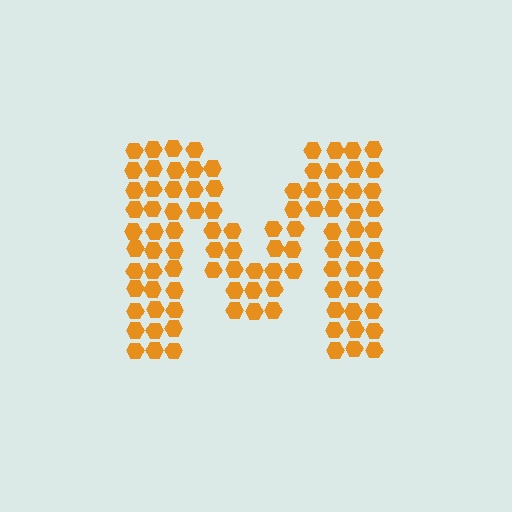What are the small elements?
The small elements are hexagons.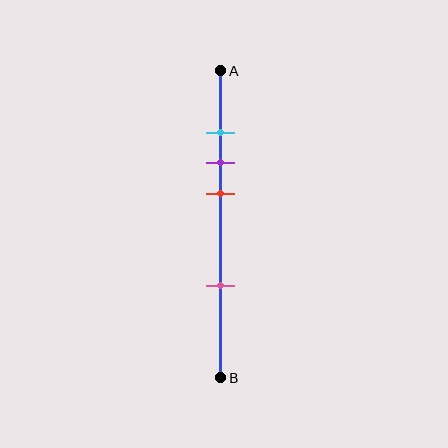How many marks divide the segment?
There are 4 marks dividing the segment.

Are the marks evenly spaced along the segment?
No, the marks are not evenly spaced.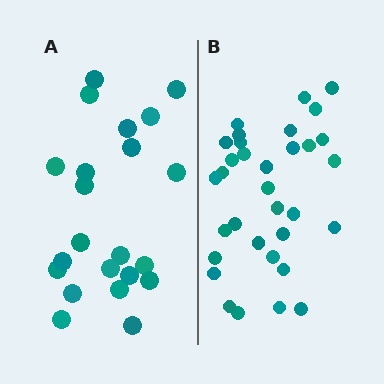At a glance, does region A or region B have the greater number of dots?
Region B (the right region) has more dots.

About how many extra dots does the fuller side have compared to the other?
Region B has roughly 12 or so more dots than region A.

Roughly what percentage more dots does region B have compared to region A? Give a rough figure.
About 50% more.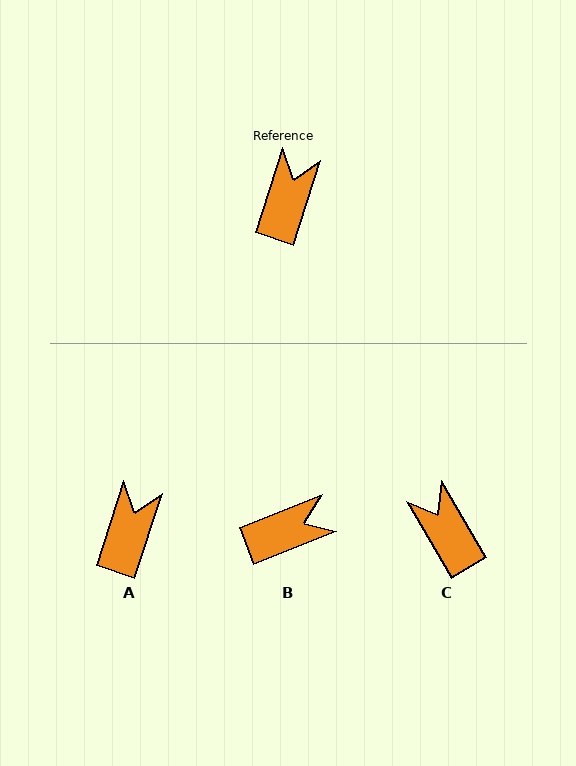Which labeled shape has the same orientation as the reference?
A.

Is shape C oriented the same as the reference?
No, it is off by about 48 degrees.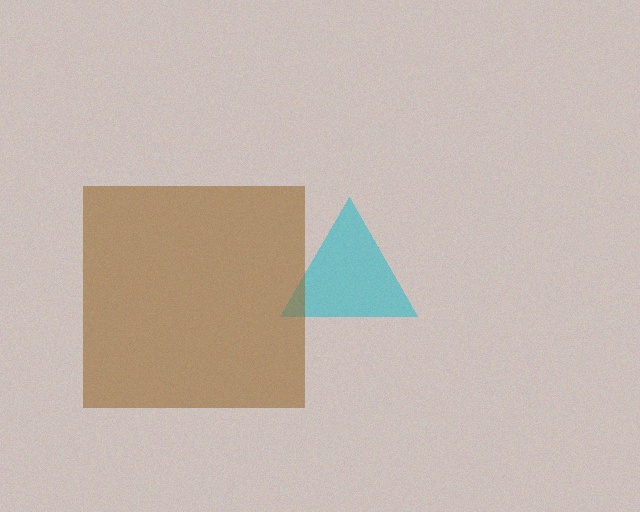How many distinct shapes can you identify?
There are 2 distinct shapes: a cyan triangle, a brown square.